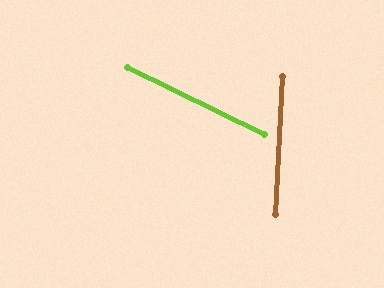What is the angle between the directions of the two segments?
Approximately 67 degrees.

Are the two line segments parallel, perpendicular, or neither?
Neither parallel nor perpendicular — they differ by about 67°.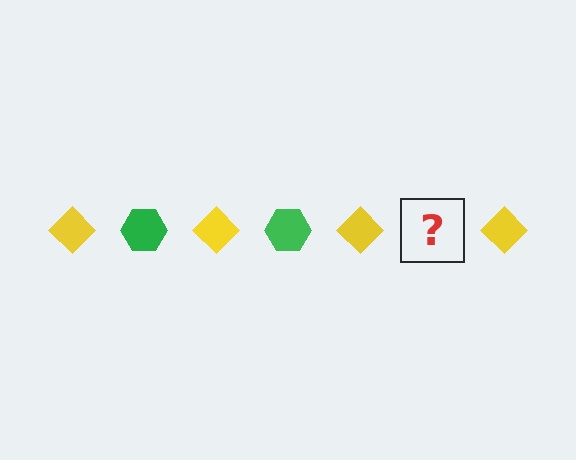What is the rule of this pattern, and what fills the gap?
The rule is that the pattern alternates between yellow diamond and green hexagon. The gap should be filled with a green hexagon.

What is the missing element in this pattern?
The missing element is a green hexagon.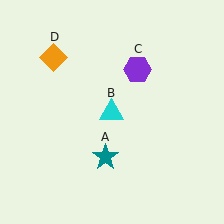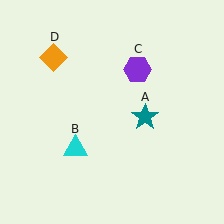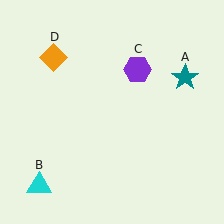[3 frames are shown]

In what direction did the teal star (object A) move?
The teal star (object A) moved up and to the right.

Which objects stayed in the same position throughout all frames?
Purple hexagon (object C) and orange diamond (object D) remained stationary.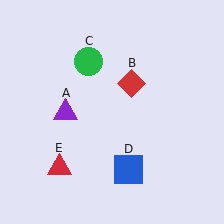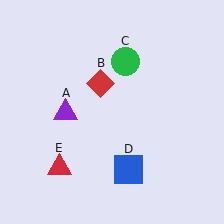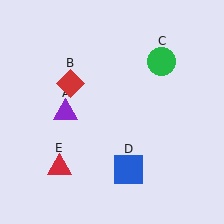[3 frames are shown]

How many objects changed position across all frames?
2 objects changed position: red diamond (object B), green circle (object C).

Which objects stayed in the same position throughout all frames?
Purple triangle (object A) and blue square (object D) and red triangle (object E) remained stationary.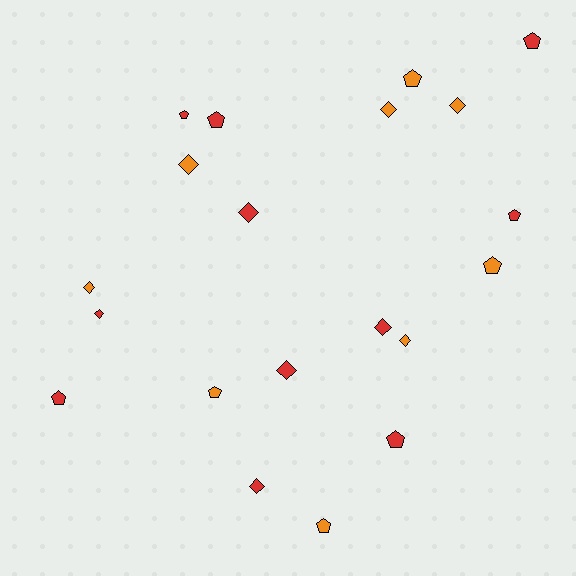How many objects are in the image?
There are 20 objects.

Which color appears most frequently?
Red, with 11 objects.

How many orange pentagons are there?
There are 4 orange pentagons.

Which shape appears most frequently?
Diamond, with 10 objects.